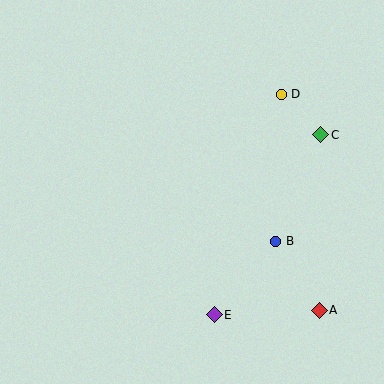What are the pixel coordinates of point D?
Point D is at (281, 94).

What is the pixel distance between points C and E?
The distance between C and E is 209 pixels.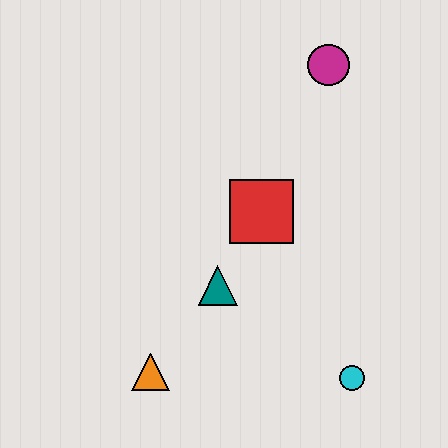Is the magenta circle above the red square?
Yes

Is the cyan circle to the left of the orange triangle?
No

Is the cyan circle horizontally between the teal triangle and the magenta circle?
No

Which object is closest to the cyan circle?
The teal triangle is closest to the cyan circle.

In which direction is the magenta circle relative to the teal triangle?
The magenta circle is above the teal triangle.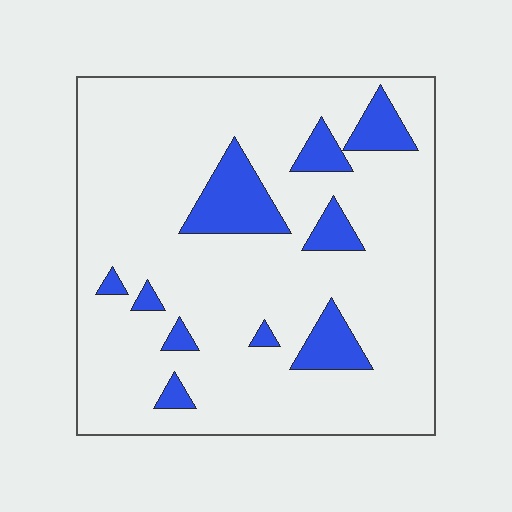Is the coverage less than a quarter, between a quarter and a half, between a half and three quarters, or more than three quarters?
Less than a quarter.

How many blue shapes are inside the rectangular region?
10.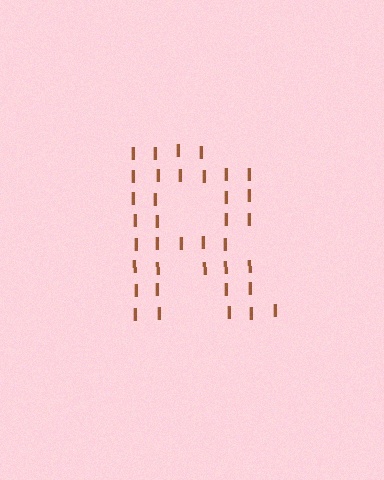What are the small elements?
The small elements are letter I's.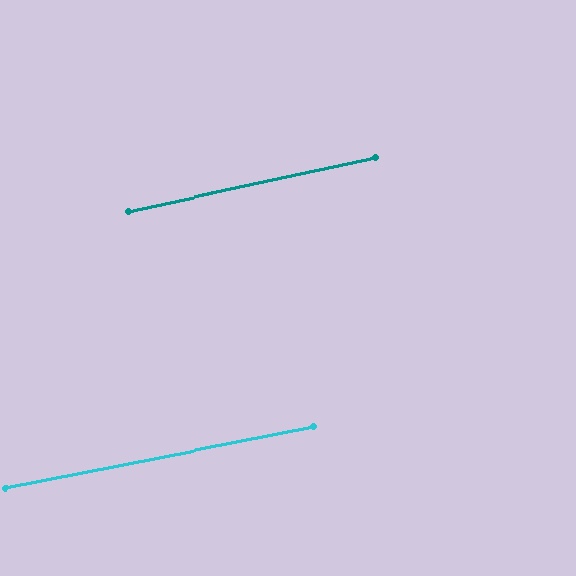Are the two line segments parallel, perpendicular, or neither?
Parallel — their directions differ by only 1.1°.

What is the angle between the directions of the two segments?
Approximately 1 degree.